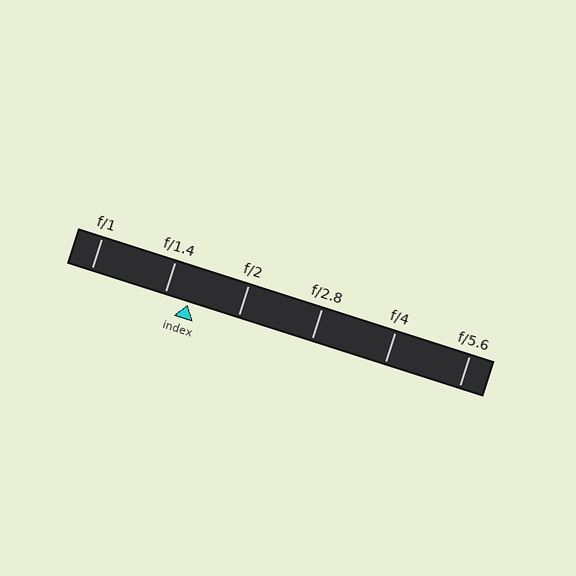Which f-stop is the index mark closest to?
The index mark is closest to f/1.4.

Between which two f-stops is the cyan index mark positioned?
The index mark is between f/1.4 and f/2.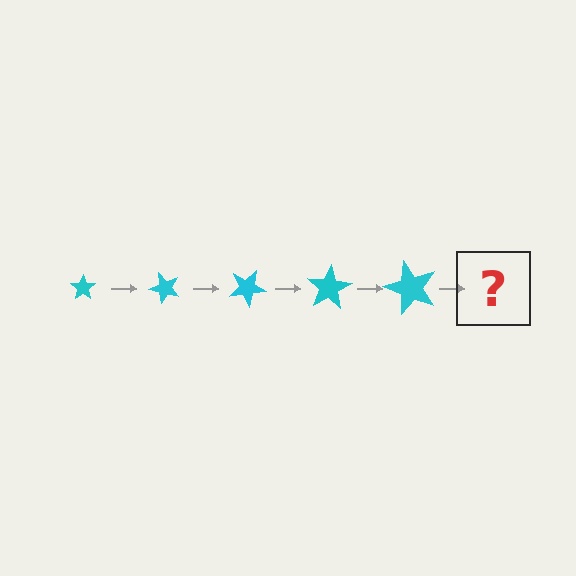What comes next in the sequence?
The next element should be a star, larger than the previous one and rotated 250 degrees from the start.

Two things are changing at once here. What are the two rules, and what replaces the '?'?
The two rules are that the star grows larger each step and it rotates 50 degrees each step. The '?' should be a star, larger than the previous one and rotated 250 degrees from the start.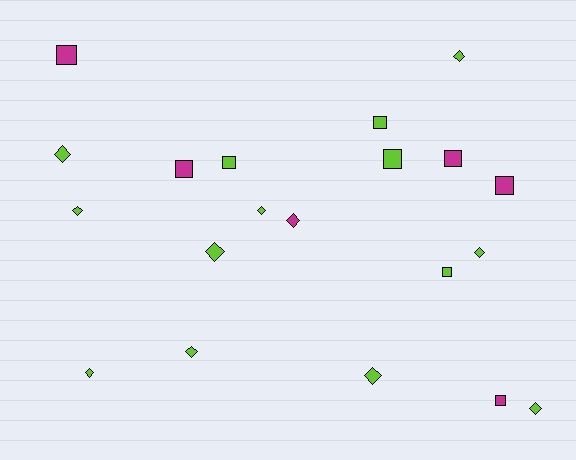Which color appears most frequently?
Lime, with 14 objects.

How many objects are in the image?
There are 20 objects.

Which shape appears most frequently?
Diamond, with 11 objects.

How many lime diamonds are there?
There are 10 lime diamonds.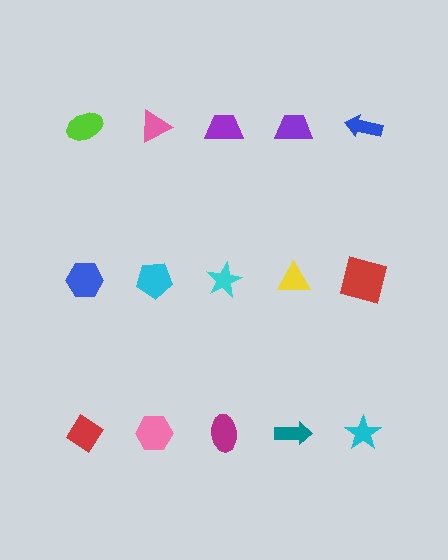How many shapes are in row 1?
5 shapes.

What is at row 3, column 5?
A cyan star.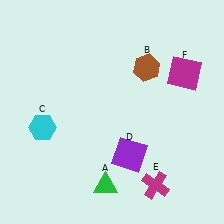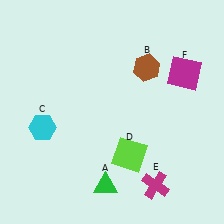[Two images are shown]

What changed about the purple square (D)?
In Image 1, D is purple. In Image 2, it changed to lime.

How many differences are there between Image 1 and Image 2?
There is 1 difference between the two images.